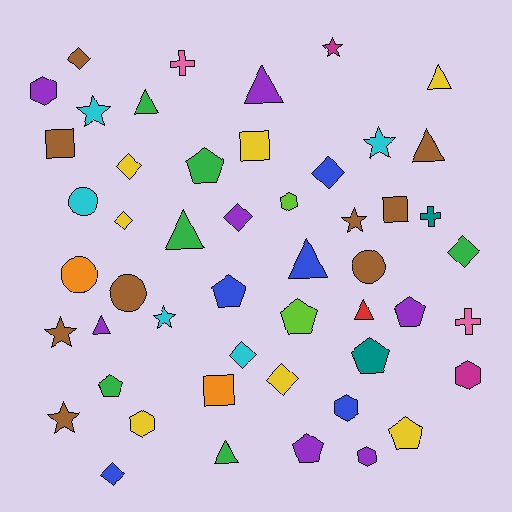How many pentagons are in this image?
There are 8 pentagons.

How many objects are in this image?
There are 50 objects.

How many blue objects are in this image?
There are 5 blue objects.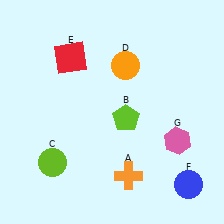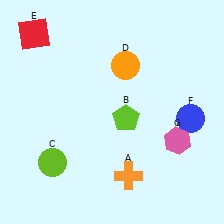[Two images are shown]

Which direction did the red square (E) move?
The red square (E) moved left.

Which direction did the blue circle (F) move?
The blue circle (F) moved up.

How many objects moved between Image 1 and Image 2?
2 objects moved between the two images.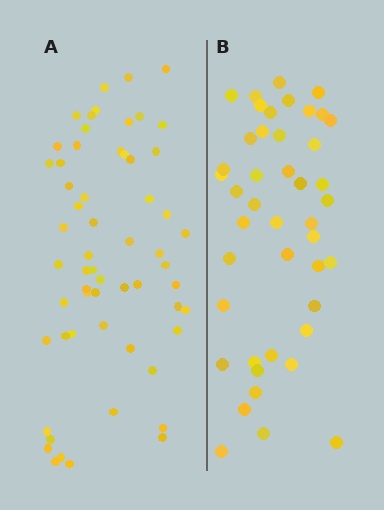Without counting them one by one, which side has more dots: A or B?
Region A (the left region) has more dots.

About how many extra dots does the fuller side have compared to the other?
Region A has approximately 15 more dots than region B.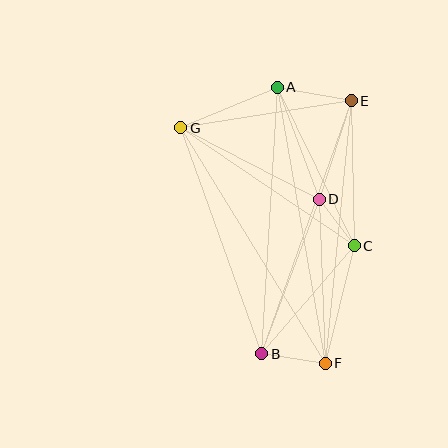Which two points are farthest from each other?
Points A and F are farthest from each other.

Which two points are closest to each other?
Points C and D are closest to each other.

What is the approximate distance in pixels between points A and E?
The distance between A and E is approximately 75 pixels.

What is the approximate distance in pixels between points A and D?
The distance between A and D is approximately 120 pixels.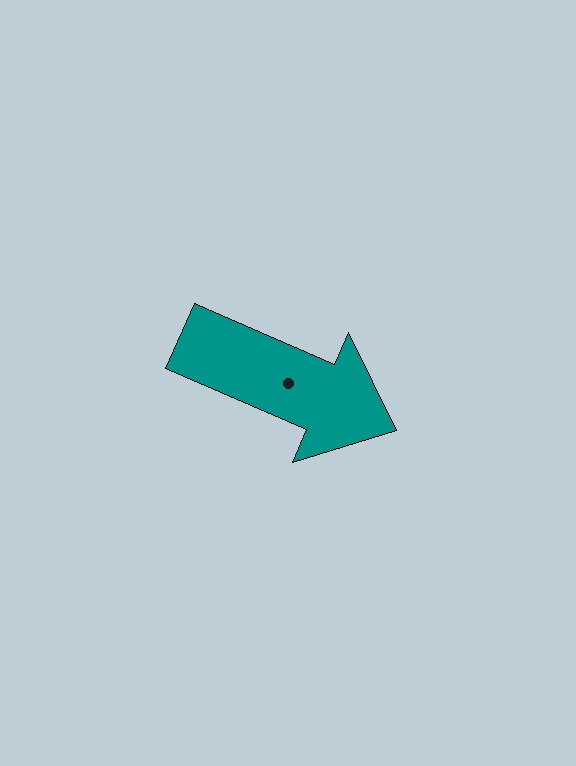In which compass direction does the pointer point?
Southeast.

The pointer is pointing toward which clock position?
Roughly 4 o'clock.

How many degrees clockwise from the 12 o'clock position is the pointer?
Approximately 114 degrees.